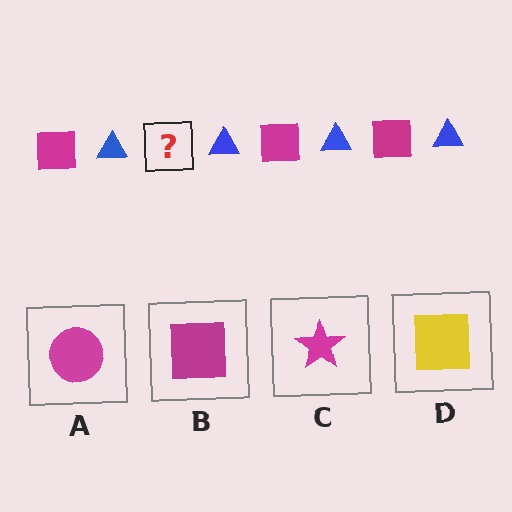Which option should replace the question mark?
Option B.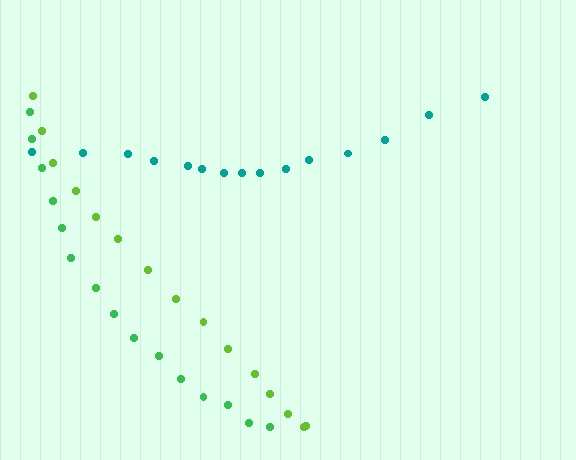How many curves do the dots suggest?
There are 3 distinct paths.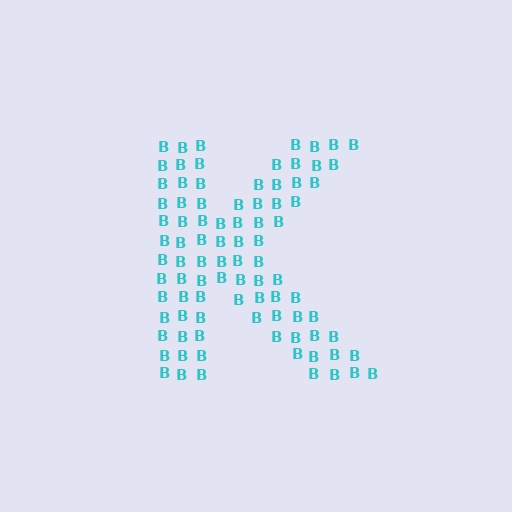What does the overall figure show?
The overall figure shows the letter K.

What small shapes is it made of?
It is made of small letter B's.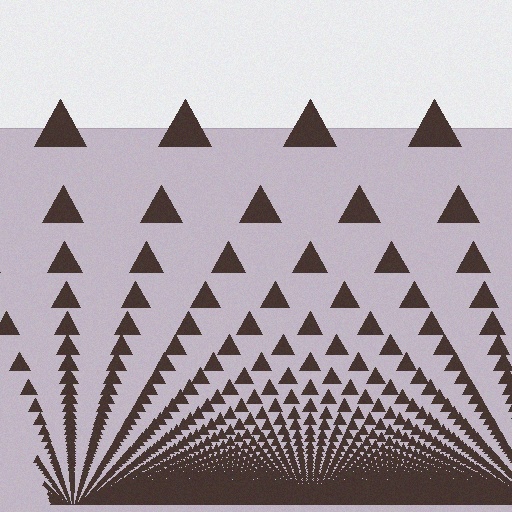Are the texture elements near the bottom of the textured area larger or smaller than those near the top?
Smaller. The gradient is inverted — elements near the bottom are smaller and denser.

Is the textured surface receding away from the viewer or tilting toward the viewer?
The surface appears to tilt toward the viewer. Texture elements get larger and sparser toward the top.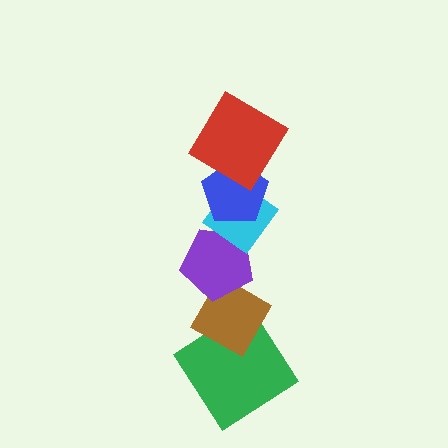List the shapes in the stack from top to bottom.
From top to bottom: the red diamond, the blue pentagon, the cyan diamond, the purple pentagon, the brown diamond, the green diamond.